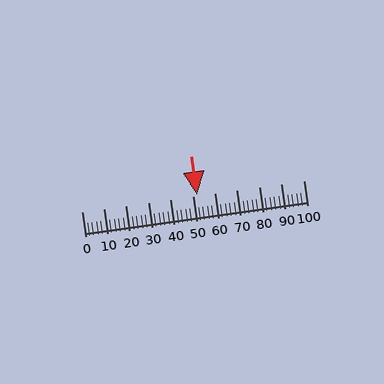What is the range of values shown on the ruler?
The ruler shows values from 0 to 100.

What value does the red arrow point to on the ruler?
The red arrow points to approximately 52.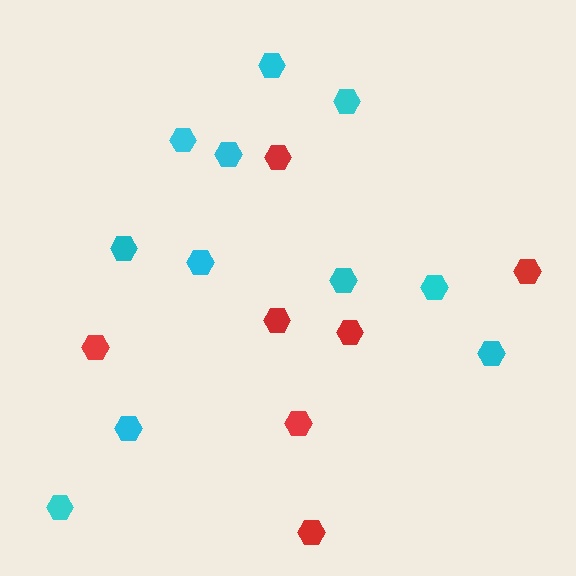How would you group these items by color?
There are 2 groups: one group of red hexagons (7) and one group of cyan hexagons (11).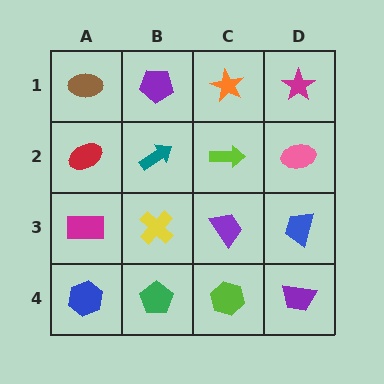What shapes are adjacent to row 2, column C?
An orange star (row 1, column C), a purple trapezoid (row 3, column C), a teal arrow (row 2, column B), a pink ellipse (row 2, column D).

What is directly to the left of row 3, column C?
A yellow cross.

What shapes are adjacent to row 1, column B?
A teal arrow (row 2, column B), a brown ellipse (row 1, column A), an orange star (row 1, column C).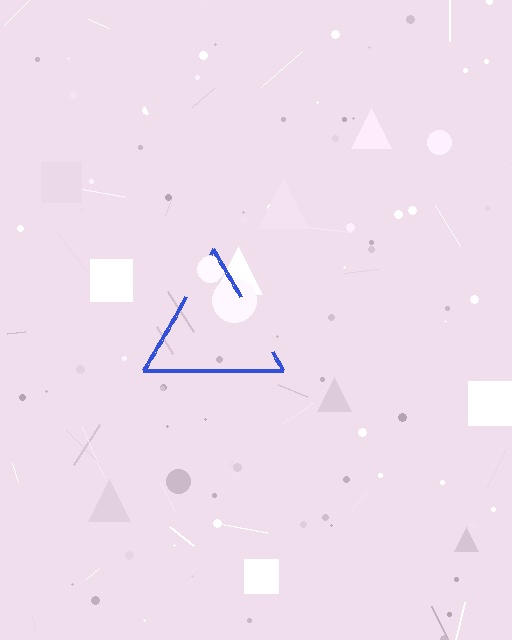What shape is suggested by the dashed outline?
The dashed outline suggests a triangle.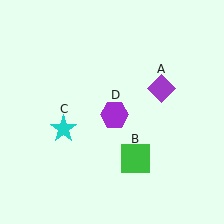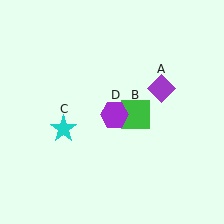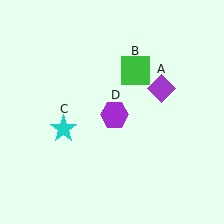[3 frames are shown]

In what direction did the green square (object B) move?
The green square (object B) moved up.